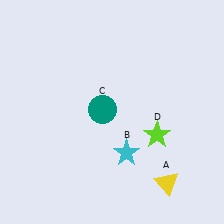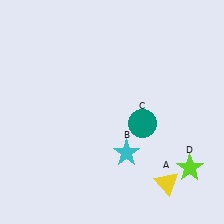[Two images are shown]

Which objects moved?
The objects that moved are: the teal circle (C), the lime star (D).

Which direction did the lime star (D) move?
The lime star (D) moved down.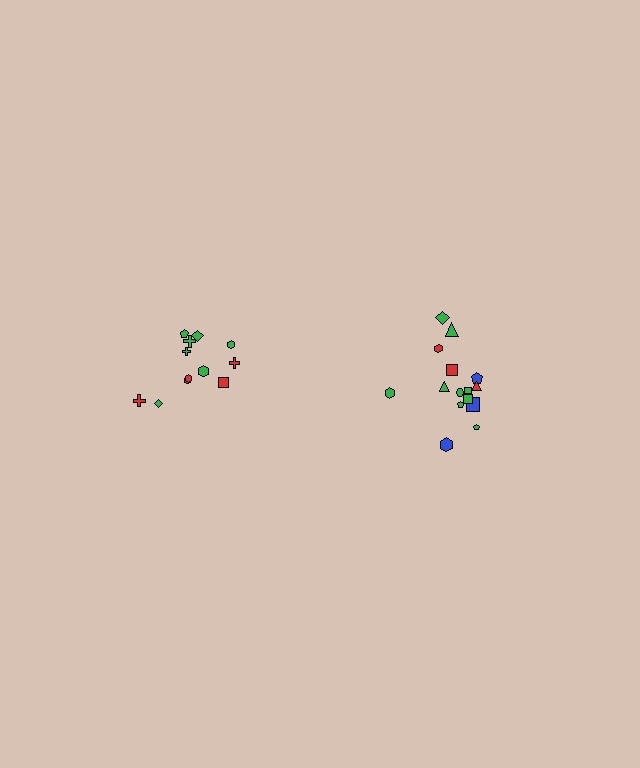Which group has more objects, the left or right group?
The right group.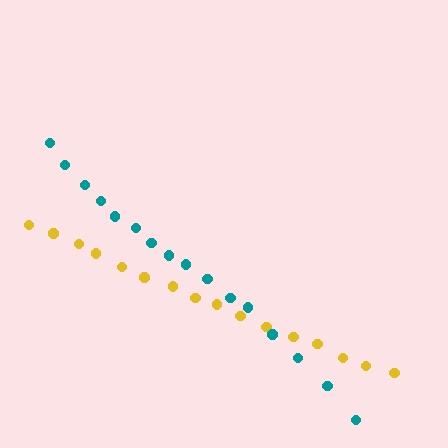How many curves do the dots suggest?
There are 2 distinct paths.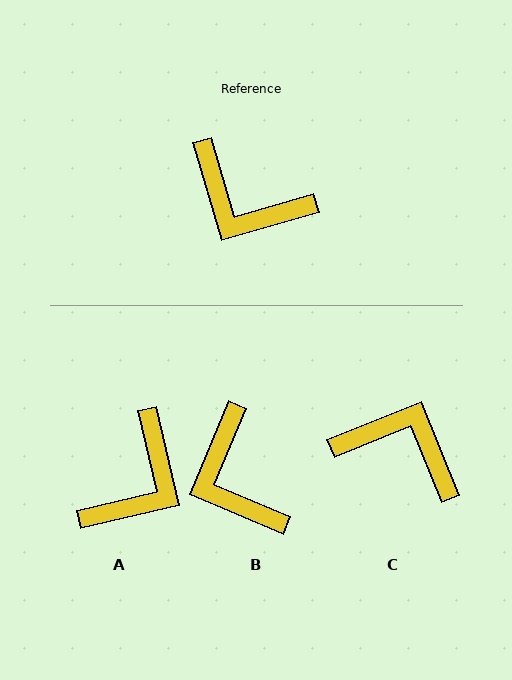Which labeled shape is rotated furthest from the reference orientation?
C, about 174 degrees away.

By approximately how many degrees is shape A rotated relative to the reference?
Approximately 87 degrees counter-clockwise.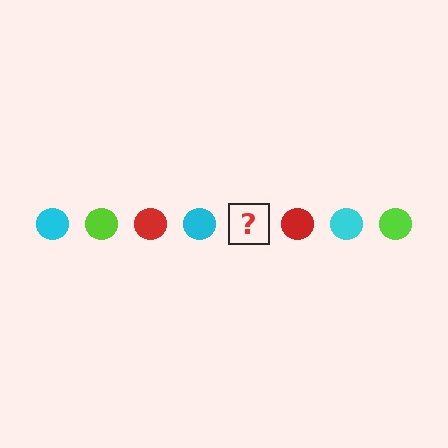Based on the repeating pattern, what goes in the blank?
The blank should be a lime circle.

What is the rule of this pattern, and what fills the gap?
The rule is that the pattern cycles through cyan, lime, red circles. The gap should be filled with a lime circle.